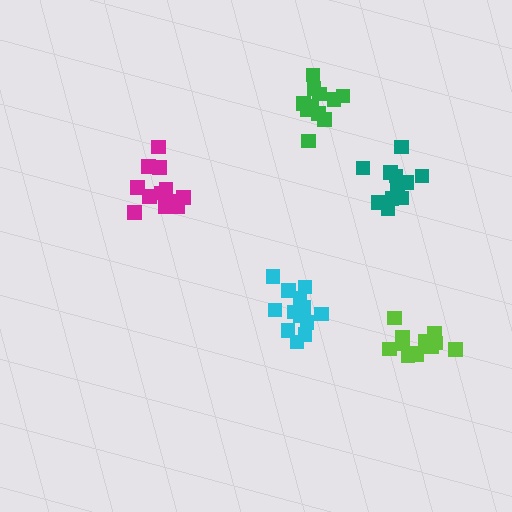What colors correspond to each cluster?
The clusters are colored: teal, magenta, cyan, green, lime.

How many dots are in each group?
Group 1: 11 dots, Group 2: 13 dots, Group 3: 13 dots, Group 4: 11 dots, Group 5: 13 dots (61 total).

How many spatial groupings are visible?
There are 5 spatial groupings.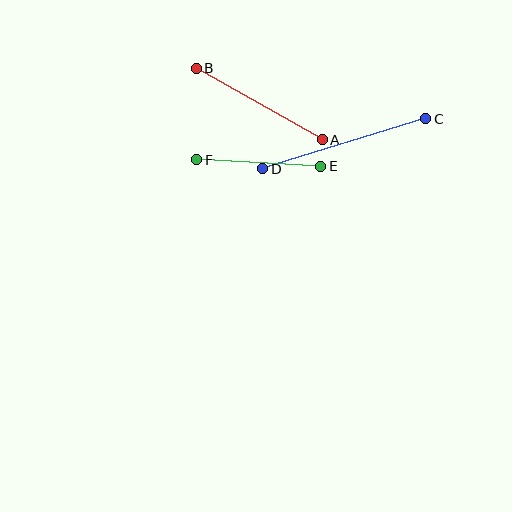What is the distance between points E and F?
The distance is approximately 124 pixels.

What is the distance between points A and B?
The distance is approximately 145 pixels.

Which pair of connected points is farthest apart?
Points C and D are farthest apart.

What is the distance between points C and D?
The distance is approximately 171 pixels.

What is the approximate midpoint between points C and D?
The midpoint is at approximately (344, 144) pixels.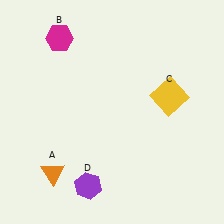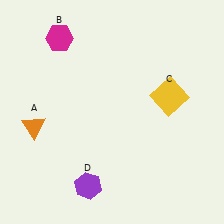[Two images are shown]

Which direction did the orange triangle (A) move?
The orange triangle (A) moved up.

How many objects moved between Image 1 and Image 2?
1 object moved between the two images.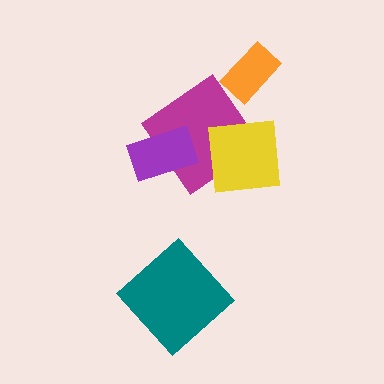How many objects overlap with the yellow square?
1 object overlaps with the yellow square.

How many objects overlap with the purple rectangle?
1 object overlaps with the purple rectangle.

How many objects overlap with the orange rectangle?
0 objects overlap with the orange rectangle.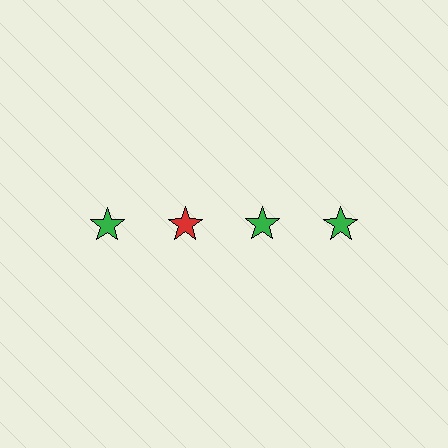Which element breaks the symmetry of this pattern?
The red star in the top row, second from left column breaks the symmetry. All other shapes are green stars.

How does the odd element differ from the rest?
It has a different color: red instead of green.